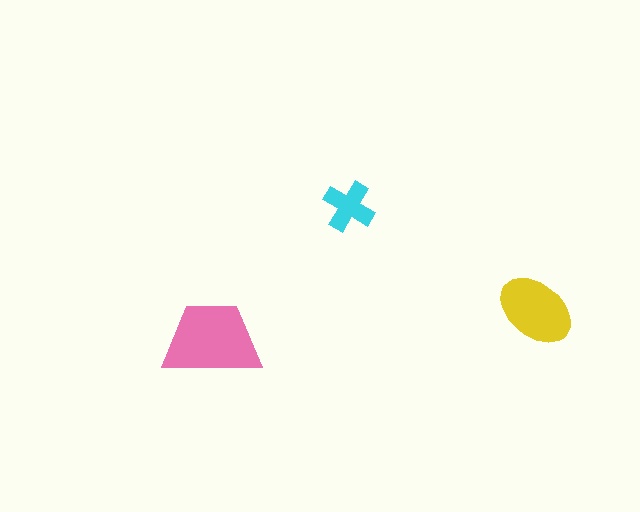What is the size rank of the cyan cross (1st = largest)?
3rd.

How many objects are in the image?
There are 3 objects in the image.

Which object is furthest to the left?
The pink trapezoid is leftmost.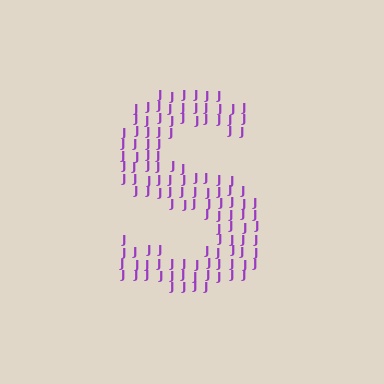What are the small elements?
The small elements are letter J's.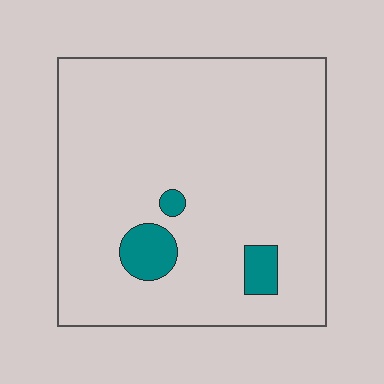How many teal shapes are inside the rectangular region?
3.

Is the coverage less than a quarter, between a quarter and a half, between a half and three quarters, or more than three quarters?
Less than a quarter.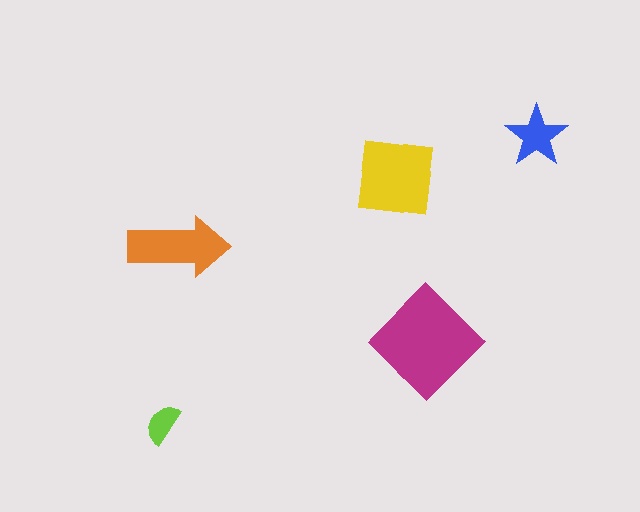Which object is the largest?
The magenta diamond.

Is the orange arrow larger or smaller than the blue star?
Larger.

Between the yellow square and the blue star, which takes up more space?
The yellow square.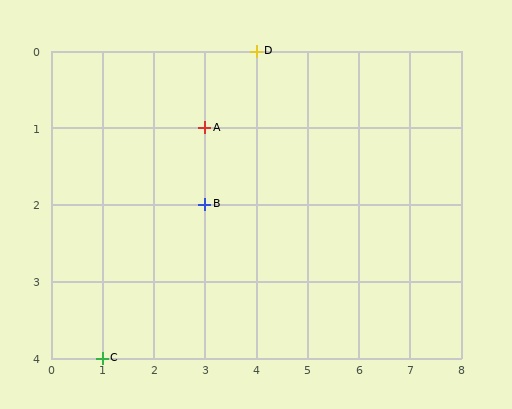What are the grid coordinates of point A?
Point A is at grid coordinates (3, 1).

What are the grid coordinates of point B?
Point B is at grid coordinates (3, 2).